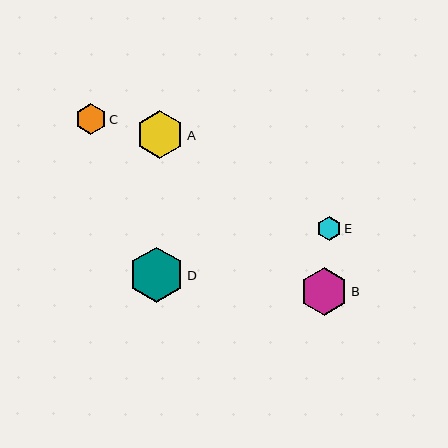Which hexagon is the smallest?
Hexagon E is the smallest with a size of approximately 24 pixels.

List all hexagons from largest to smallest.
From largest to smallest: D, B, A, C, E.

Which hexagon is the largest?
Hexagon D is the largest with a size of approximately 56 pixels.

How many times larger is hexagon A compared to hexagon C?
Hexagon A is approximately 1.5 times the size of hexagon C.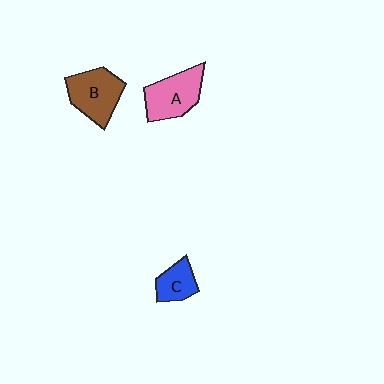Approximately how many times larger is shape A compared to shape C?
Approximately 1.7 times.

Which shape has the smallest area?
Shape C (blue).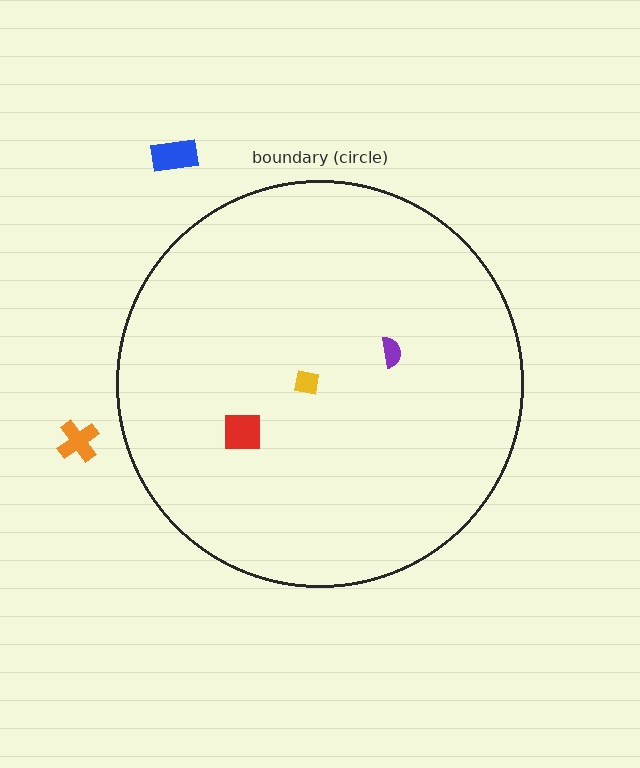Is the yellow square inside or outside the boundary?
Inside.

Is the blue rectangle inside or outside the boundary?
Outside.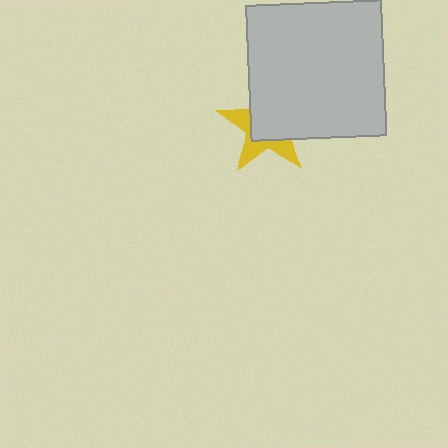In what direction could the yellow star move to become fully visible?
The yellow star could move toward the lower-left. That would shift it out from behind the light gray square entirely.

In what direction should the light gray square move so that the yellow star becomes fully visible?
The light gray square should move toward the upper-right. That is the shortest direction to clear the overlap and leave the yellow star fully visible.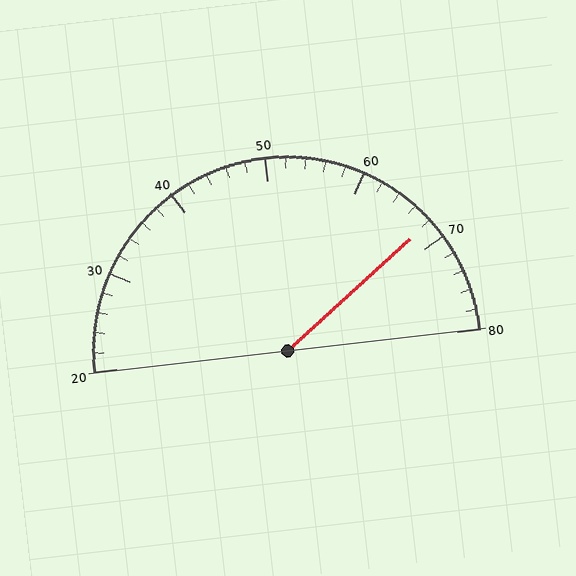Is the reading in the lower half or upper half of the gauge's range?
The reading is in the upper half of the range (20 to 80).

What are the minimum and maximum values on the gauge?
The gauge ranges from 20 to 80.